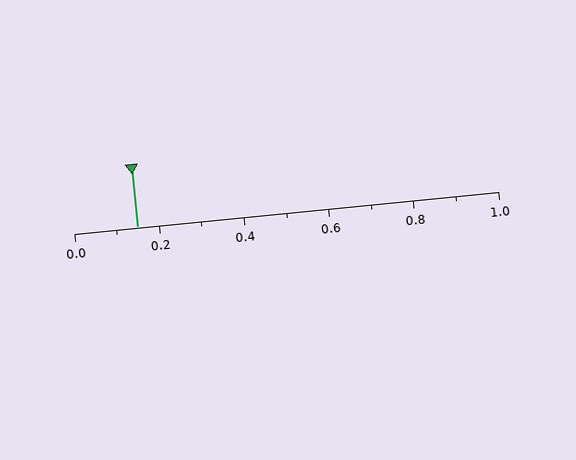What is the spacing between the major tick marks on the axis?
The major ticks are spaced 0.2 apart.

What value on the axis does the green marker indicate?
The marker indicates approximately 0.15.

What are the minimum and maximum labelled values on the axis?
The axis runs from 0.0 to 1.0.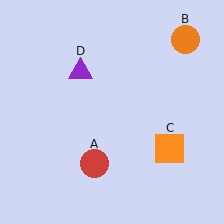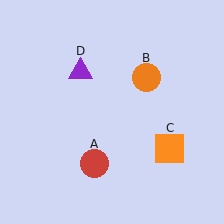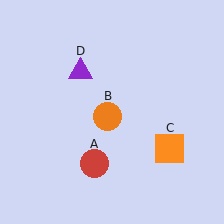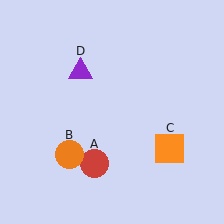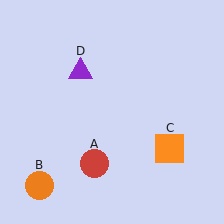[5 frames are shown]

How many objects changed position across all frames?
1 object changed position: orange circle (object B).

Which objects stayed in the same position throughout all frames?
Red circle (object A) and orange square (object C) and purple triangle (object D) remained stationary.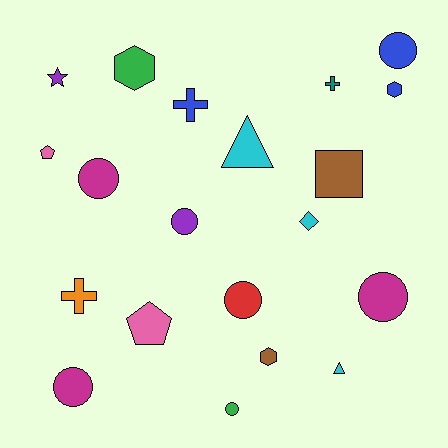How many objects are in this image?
There are 20 objects.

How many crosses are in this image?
There are 3 crosses.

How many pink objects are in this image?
There are 2 pink objects.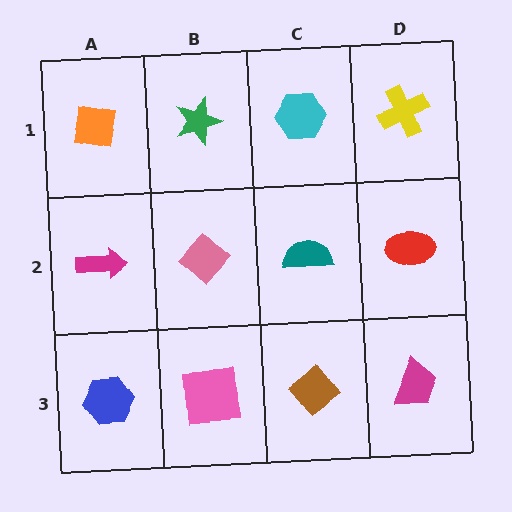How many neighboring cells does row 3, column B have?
3.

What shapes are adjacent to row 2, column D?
A yellow cross (row 1, column D), a magenta trapezoid (row 3, column D), a teal semicircle (row 2, column C).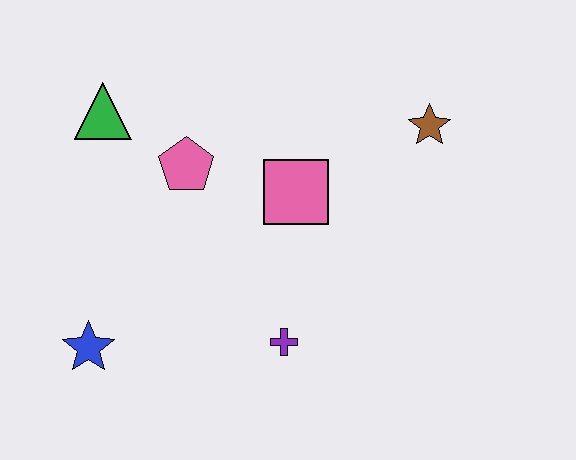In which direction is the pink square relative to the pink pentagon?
The pink square is to the right of the pink pentagon.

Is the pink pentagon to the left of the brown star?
Yes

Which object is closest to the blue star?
The purple cross is closest to the blue star.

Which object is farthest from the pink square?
The blue star is farthest from the pink square.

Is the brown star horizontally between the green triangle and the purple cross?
No